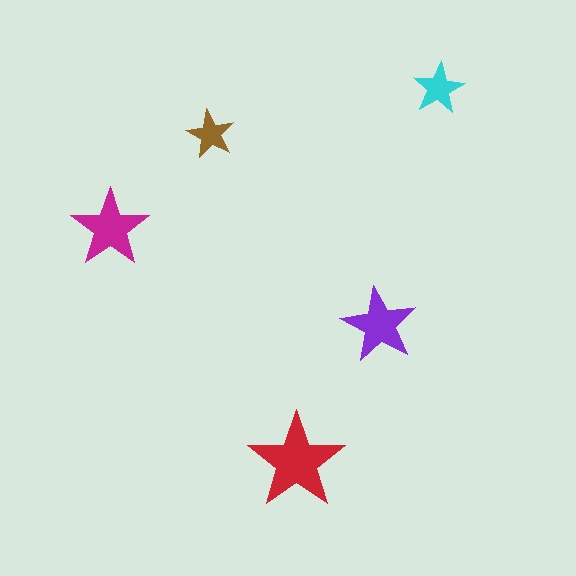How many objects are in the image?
There are 5 objects in the image.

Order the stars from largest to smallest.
the red one, the magenta one, the purple one, the cyan one, the brown one.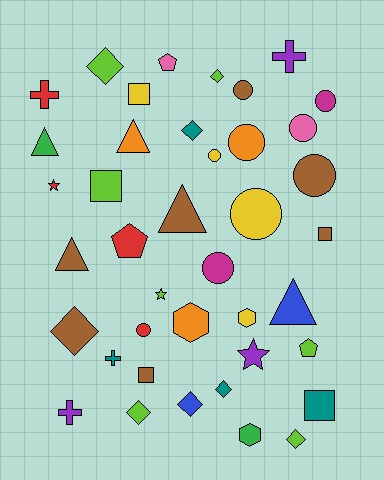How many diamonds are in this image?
There are 8 diamonds.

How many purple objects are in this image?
There are 3 purple objects.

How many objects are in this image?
There are 40 objects.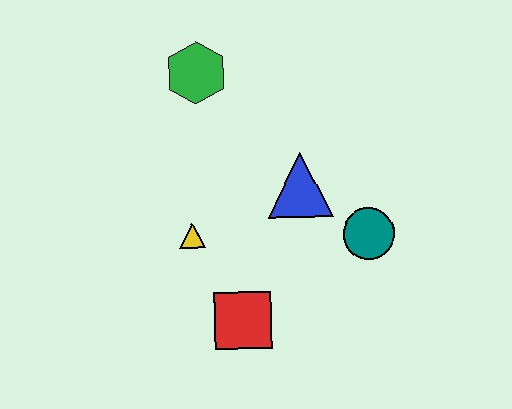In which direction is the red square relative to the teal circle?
The red square is to the left of the teal circle.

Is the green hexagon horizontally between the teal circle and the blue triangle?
No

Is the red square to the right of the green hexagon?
Yes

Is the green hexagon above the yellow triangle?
Yes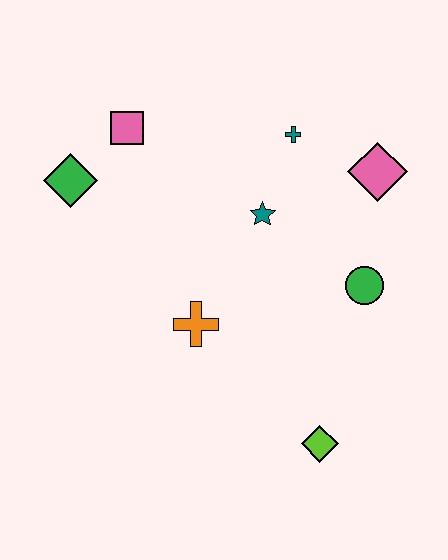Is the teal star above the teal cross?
No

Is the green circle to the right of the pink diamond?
No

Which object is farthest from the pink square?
The lime diamond is farthest from the pink square.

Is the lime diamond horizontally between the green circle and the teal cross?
Yes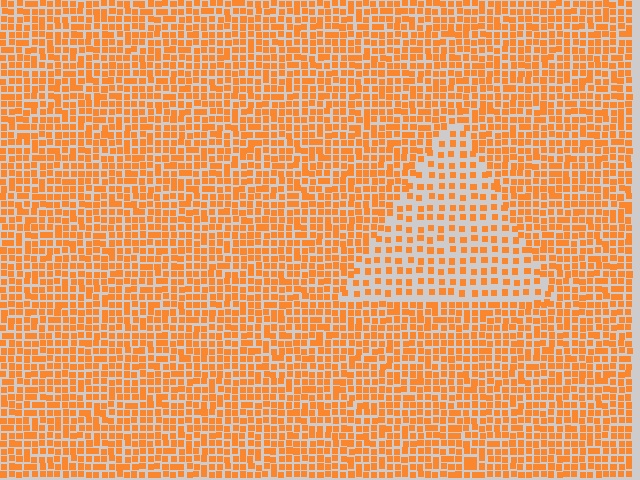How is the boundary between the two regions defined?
The boundary is defined by a change in element density (approximately 1.9x ratio). All elements are the same color, size, and shape.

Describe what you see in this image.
The image contains small orange elements arranged at two different densities. A triangle-shaped region is visible where the elements are less densely packed than the surrounding area.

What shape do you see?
I see a triangle.